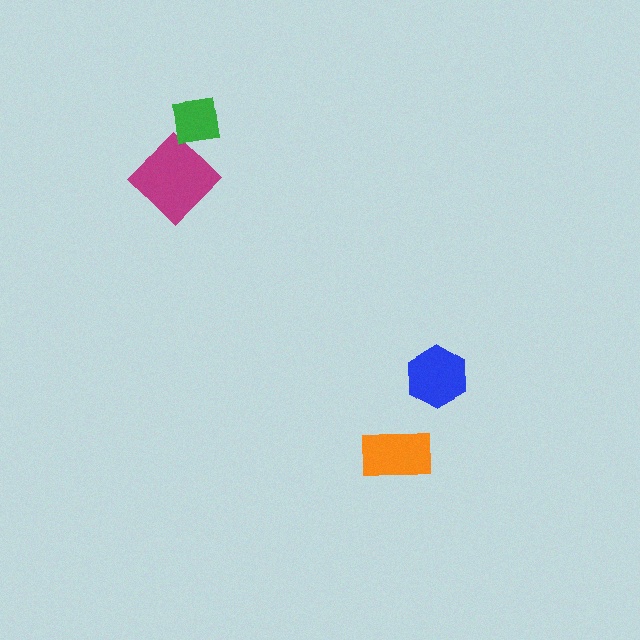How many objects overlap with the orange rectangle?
0 objects overlap with the orange rectangle.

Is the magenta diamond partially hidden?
Yes, it is partially covered by another shape.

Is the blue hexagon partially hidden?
No, no other shape covers it.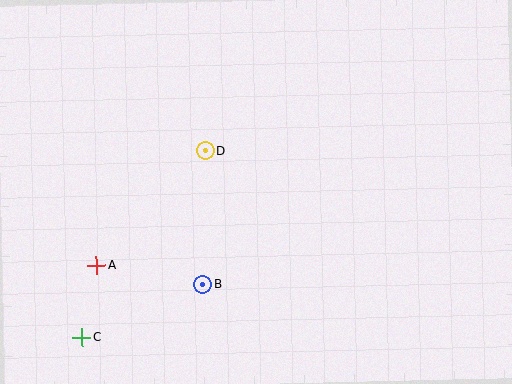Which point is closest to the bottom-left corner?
Point C is closest to the bottom-left corner.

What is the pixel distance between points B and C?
The distance between B and C is 132 pixels.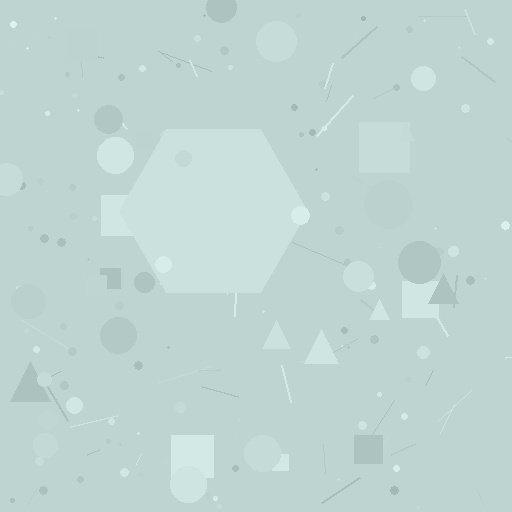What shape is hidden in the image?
A hexagon is hidden in the image.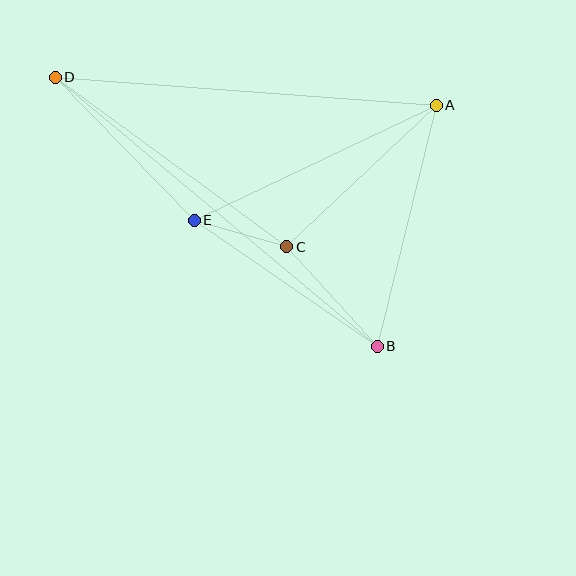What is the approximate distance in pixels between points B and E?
The distance between B and E is approximately 222 pixels.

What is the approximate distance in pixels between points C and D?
The distance between C and D is approximately 287 pixels.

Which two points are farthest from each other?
Points B and D are farthest from each other.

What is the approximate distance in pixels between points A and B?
The distance between A and B is approximately 248 pixels.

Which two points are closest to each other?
Points C and E are closest to each other.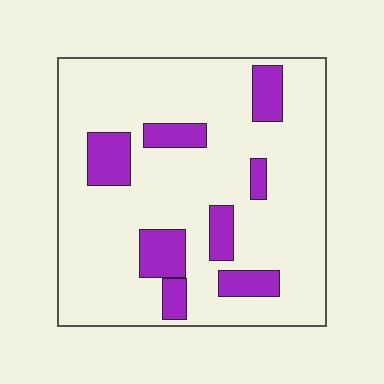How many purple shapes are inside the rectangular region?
8.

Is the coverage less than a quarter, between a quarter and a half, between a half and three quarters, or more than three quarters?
Less than a quarter.